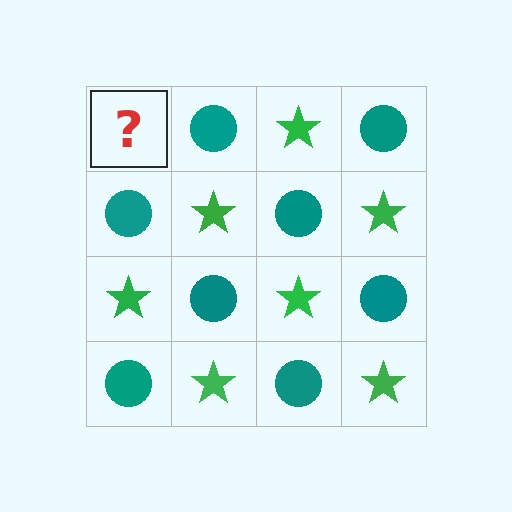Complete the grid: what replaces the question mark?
The question mark should be replaced with a green star.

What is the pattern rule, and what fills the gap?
The rule is that it alternates green star and teal circle in a checkerboard pattern. The gap should be filled with a green star.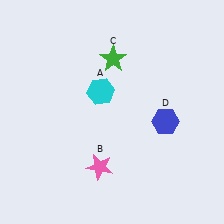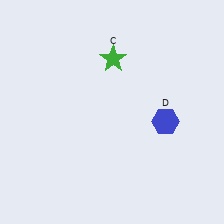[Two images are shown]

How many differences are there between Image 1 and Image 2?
There are 2 differences between the two images.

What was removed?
The pink star (B), the cyan hexagon (A) were removed in Image 2.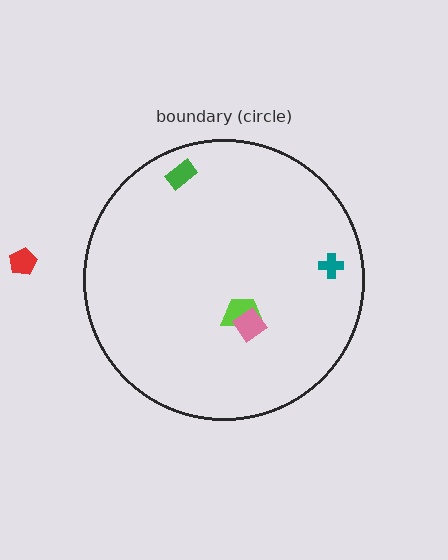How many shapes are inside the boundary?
4 inside, 1 outside.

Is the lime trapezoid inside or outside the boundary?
Inside.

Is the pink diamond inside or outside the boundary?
Inside.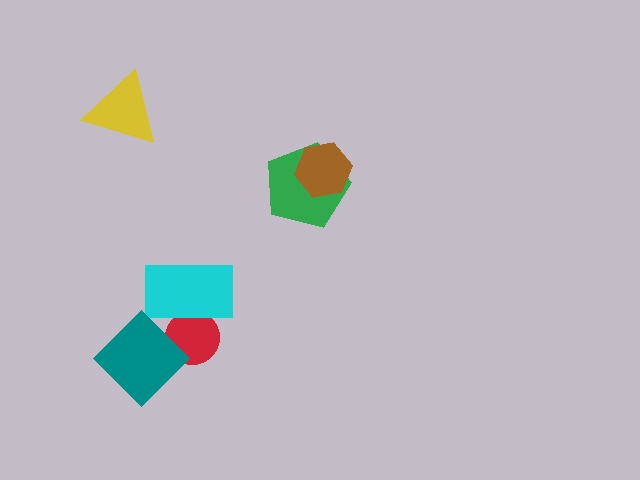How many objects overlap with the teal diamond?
2 objects overlap with the teal diamond.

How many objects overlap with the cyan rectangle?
2 objects overlap with the cyan rectangle.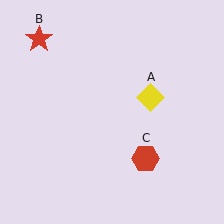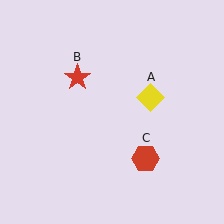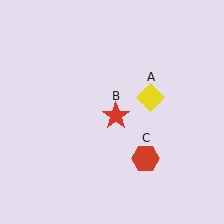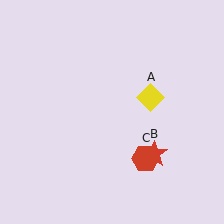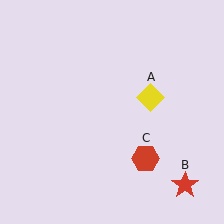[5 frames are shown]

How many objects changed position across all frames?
1 object changed position: red star (object B).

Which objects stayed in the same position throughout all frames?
Yellow diamond (object A) and red hexagon (object C) remained stationary.